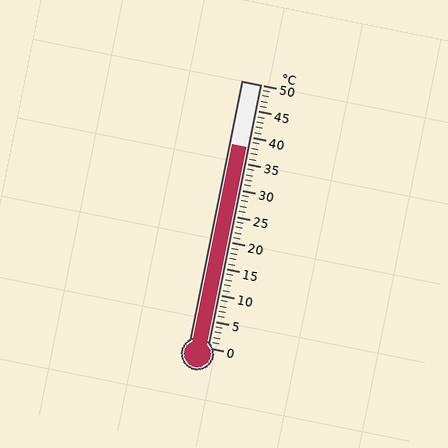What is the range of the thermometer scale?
The thermometer scale ranges from 0°C to 50°C.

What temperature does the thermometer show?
The thermometer shows approximately 38°C.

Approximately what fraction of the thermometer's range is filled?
The thermometer is filled to approximately 75% of its range.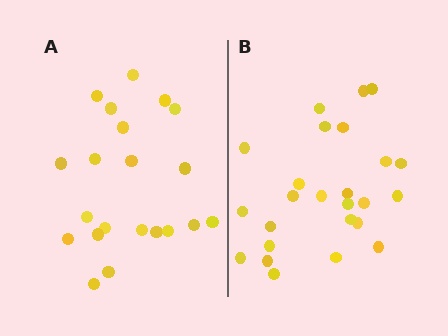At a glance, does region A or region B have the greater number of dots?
Region B (the right region) has more dots.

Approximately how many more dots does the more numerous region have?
Region B has about 4 more dots than region A.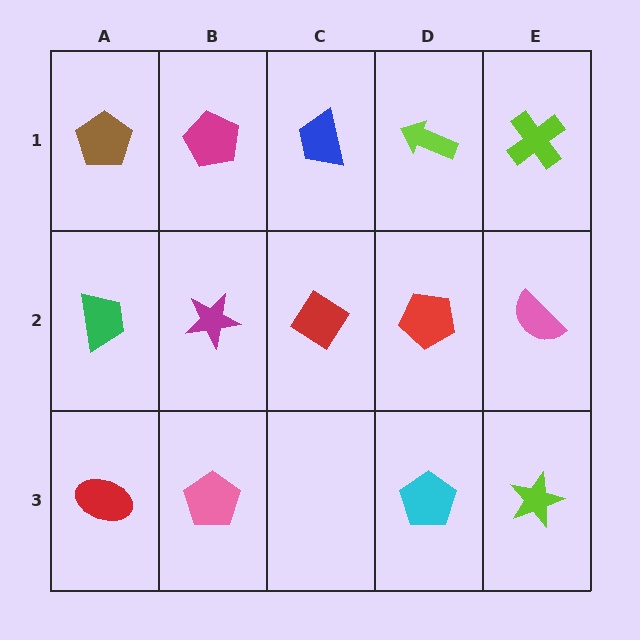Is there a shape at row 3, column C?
No, that cell is empty.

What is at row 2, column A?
A green trapezoid.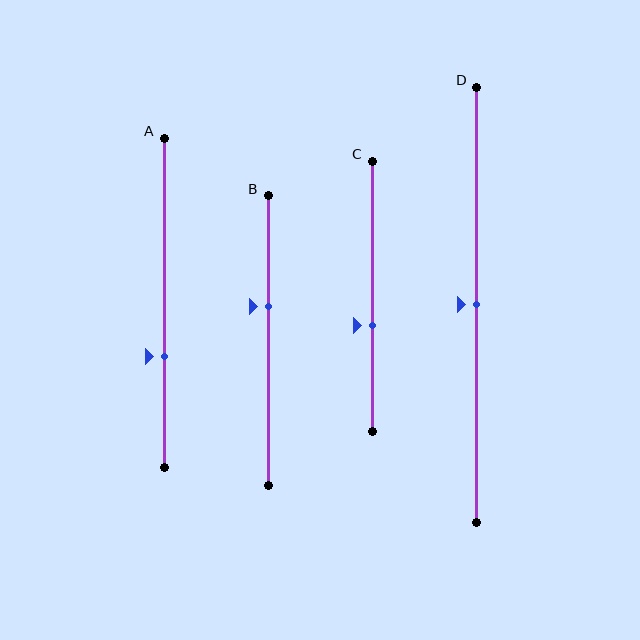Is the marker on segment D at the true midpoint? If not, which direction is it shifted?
Yes, the marker on segment D is at the true midpoint.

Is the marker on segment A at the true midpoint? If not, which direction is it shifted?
No, the marker on segment A is shifted downward by about 16% of the segment length.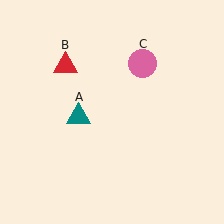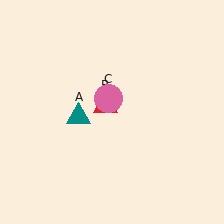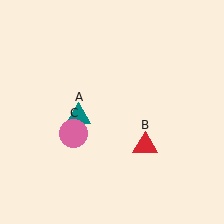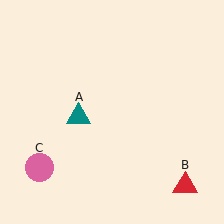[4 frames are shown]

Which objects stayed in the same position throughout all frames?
Teal triangle (object A) remained stationary.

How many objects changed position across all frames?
2 objects changed position: red triangle (object B), pink circle (object C).